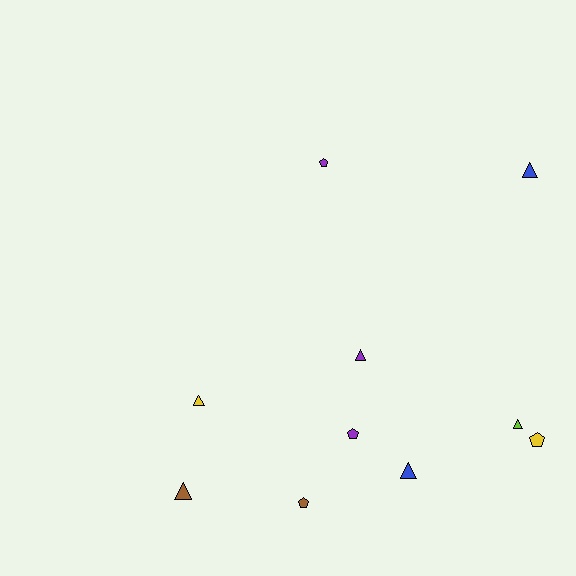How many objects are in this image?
There are 10 objects.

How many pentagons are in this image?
There are 4 pentagons.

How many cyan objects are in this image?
There are no cyan objects.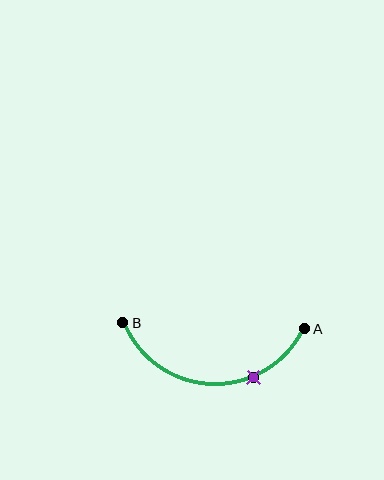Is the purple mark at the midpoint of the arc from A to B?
No. The purple mark lies on the arc but is closer to endpoint A. The arc midpoint would be at the point on the curve equidistant along the arc from both A and B.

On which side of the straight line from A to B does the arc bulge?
The arc bulges below the straight line connecting A and B.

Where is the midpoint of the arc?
The arc midpoint is the point on the curve farthest from the straight line joining A and B. It sits below that line.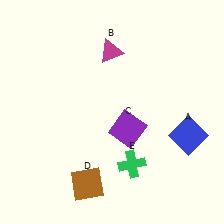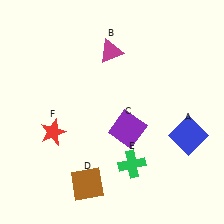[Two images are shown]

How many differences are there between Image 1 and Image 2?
There is 1 difference between the two images.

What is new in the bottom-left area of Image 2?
A red star (F) was added in the bottom-left area of Image 2.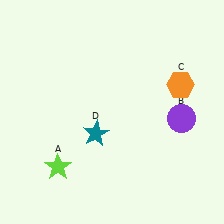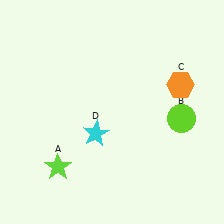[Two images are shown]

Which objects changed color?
B changed from purple to lime. D changed from teal to cyan.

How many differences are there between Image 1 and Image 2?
There are 2 differences between the two images.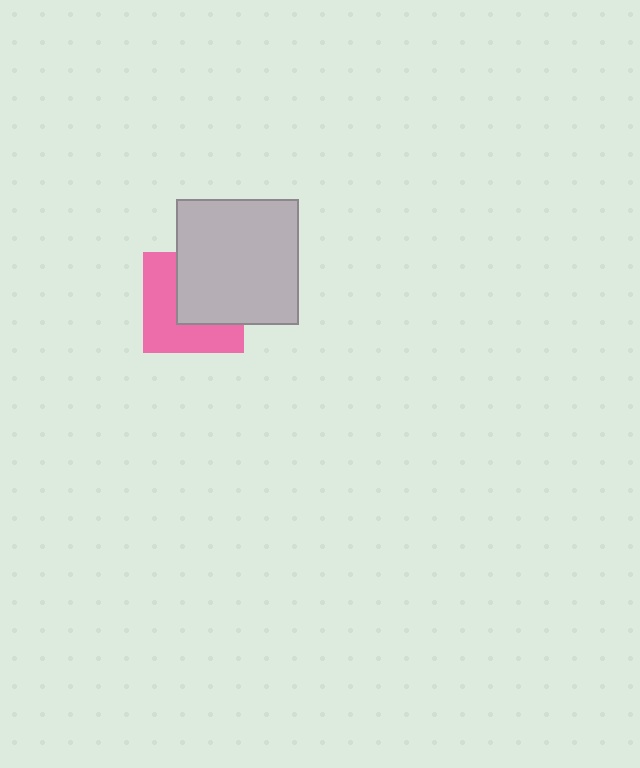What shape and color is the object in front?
The object in front is a light gray rectangle.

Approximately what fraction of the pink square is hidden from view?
Roughly 49% of the pink square is hidden behind the light gray rectangle.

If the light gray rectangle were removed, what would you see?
You would see the complete pink square.